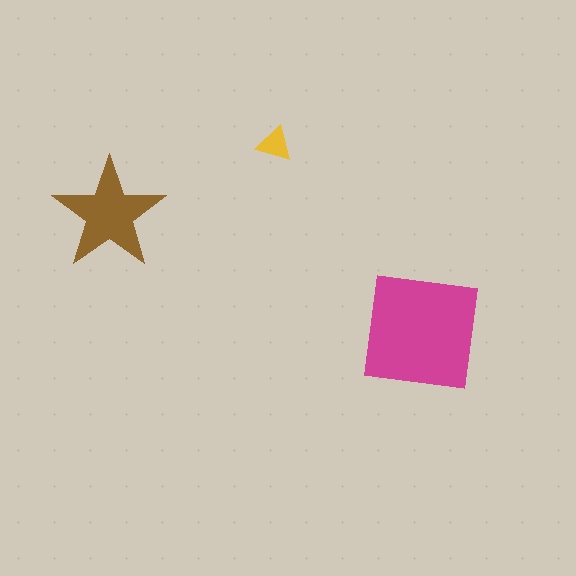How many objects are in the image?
There are 3 objects in the image.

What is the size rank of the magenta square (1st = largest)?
1st.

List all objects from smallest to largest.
The yellow triangle, the brown star, the magenta square.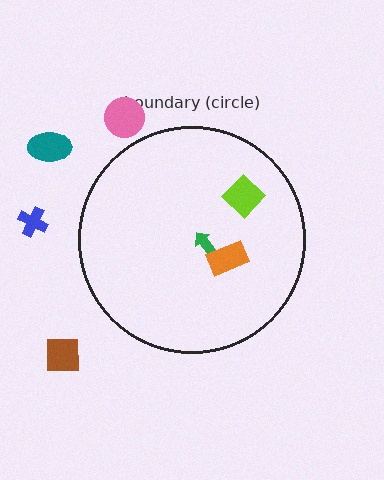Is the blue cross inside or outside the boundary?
Outside.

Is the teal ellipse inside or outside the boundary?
Outside.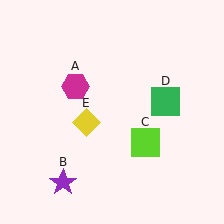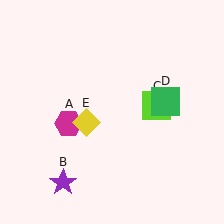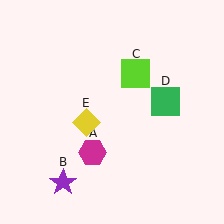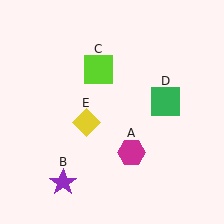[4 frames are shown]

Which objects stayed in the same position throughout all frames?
Purple star (object B) and green square (object D) and yellow diamond (object E) remained stationary.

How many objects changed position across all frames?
2 objects changed position: magenta hexagon (object A), lime square (object C).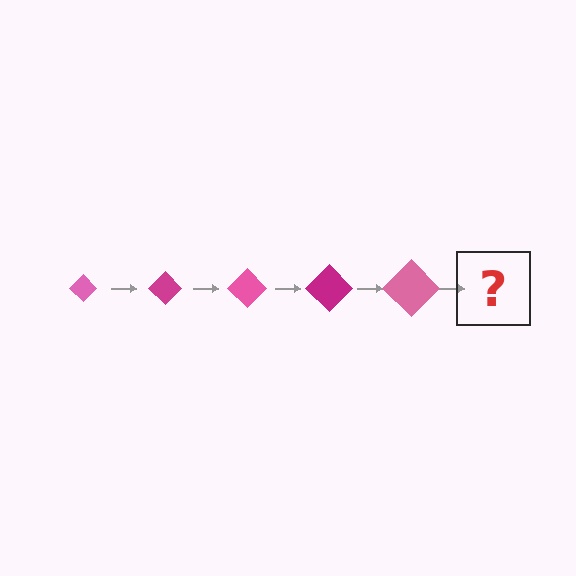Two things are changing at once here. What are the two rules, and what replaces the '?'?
The two rules are that the diamond grows larger each step and the color cycles through pink and magenta. The '?' should be a magenta diamond, larger than the previous one.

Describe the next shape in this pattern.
It should be a magenta diamond, larger than the previous one.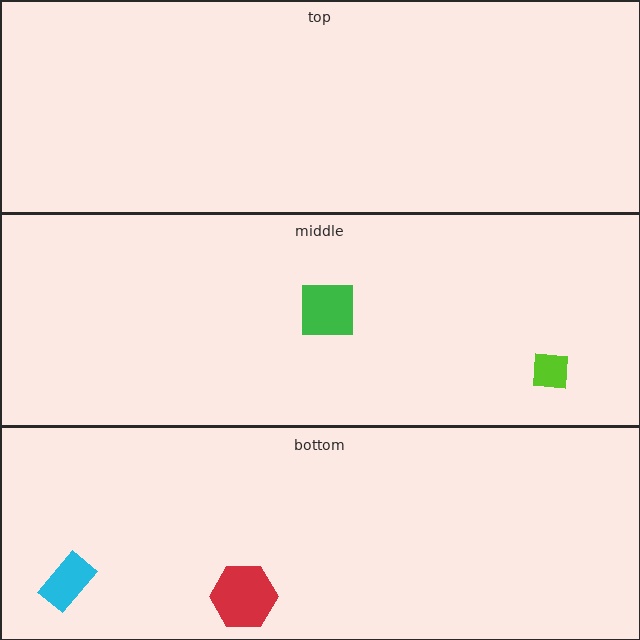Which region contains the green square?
The middle region.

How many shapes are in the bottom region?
2.